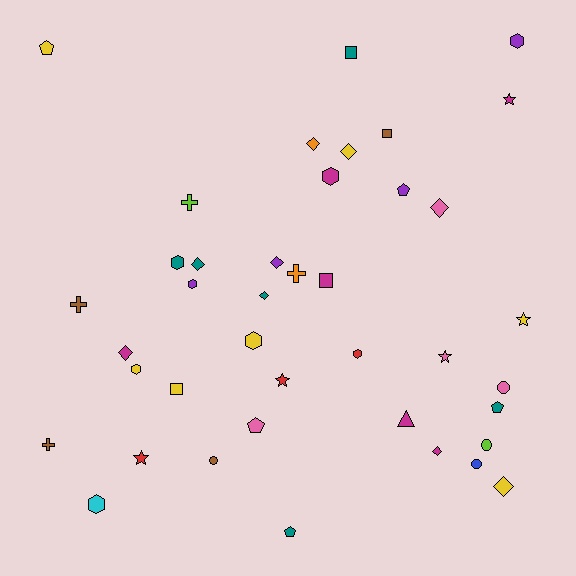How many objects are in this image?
There are 40 objects.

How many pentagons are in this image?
There are 5 pentagons.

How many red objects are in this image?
There are 3 red objects.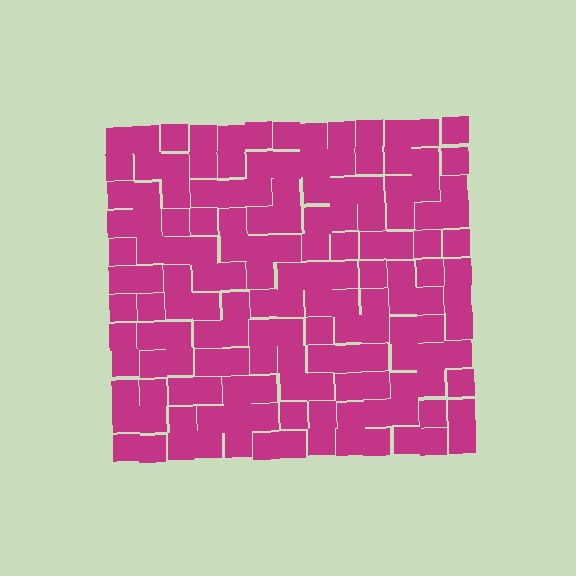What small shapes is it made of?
It is made of small squares.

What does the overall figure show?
The overall figure shows a square.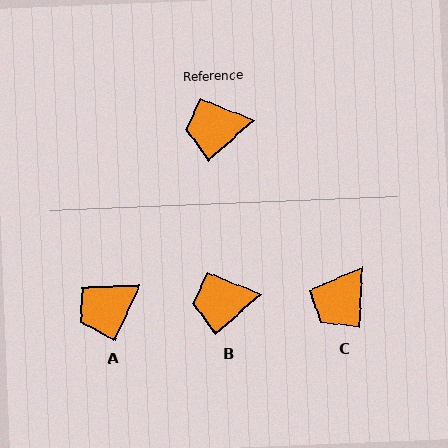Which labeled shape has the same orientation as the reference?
B.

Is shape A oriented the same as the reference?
No, it is off by about 25 degrees.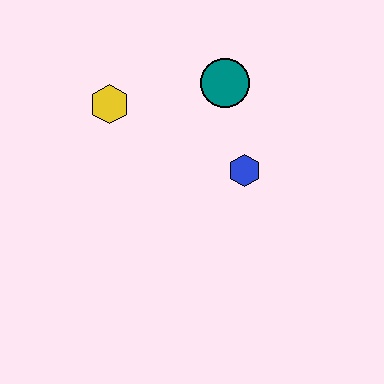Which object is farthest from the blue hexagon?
The yellow hexagon is farthest from the blue hexagon.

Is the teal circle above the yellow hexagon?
Yes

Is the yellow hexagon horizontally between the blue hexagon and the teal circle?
No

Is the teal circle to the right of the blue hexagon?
No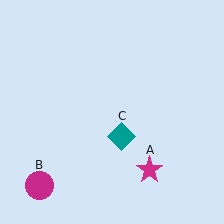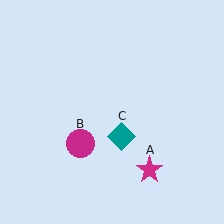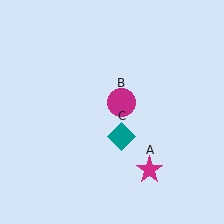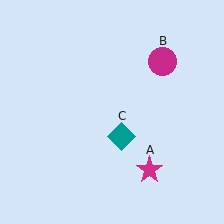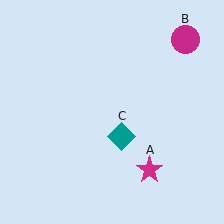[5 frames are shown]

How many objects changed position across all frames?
1 object changed position: magenta circle (object B).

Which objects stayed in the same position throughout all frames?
Magenta star (object A) and teal diamond (object C) remained stationary.